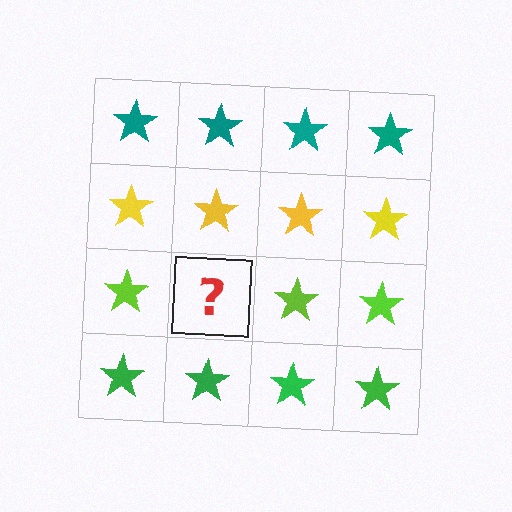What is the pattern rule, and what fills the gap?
The rule is that each row has a consistent color. The gap should be filled with a lime star.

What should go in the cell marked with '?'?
The missing cell should contain a lime star.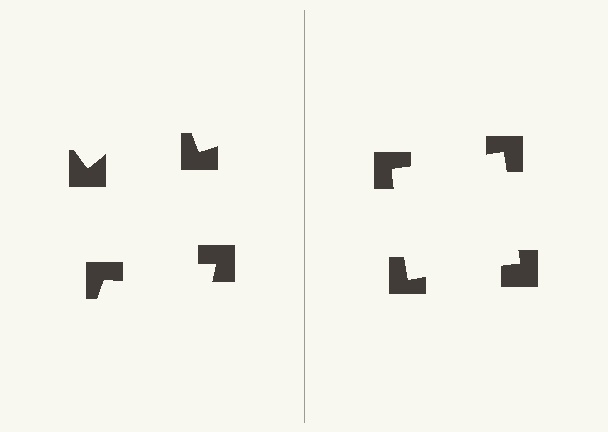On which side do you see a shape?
An illusory square appears on the right side. On the left side the wedge cuts are rotated, so no coherent shape forms.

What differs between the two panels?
The notched squares are positioned identically on both sides; only the wedge orientations differ. On the right they align to a square; on the left they are misaligned.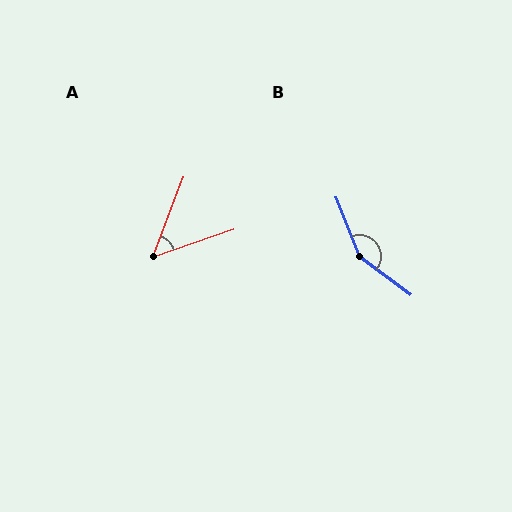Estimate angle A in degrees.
Approximately 50 degrees.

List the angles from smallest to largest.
A (50°), B (147°).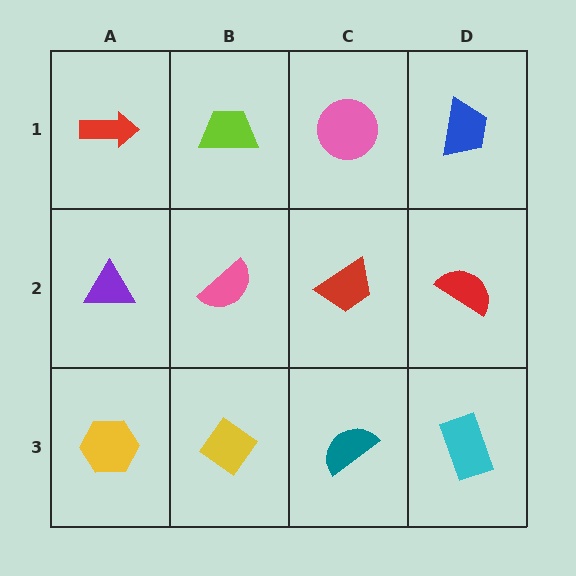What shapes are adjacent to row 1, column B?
A pink semicircle (row 2, column B), a red arrow (row 1, column A), a pink circle (row 1, column C).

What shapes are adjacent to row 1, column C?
A red trapezoid (row 2, column C), a lime trapezoid (row 1, column B), a blue trapezoid (row 1, column D).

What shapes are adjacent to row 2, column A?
A red arrow (row 1, column A), a yellow hexagon (row 3, column A), a pink semicircle (row 2, column B).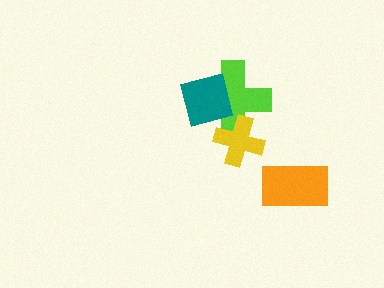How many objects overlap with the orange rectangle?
0 objects overlap with the orange rectangle.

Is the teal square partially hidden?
No, no other shape covers it.